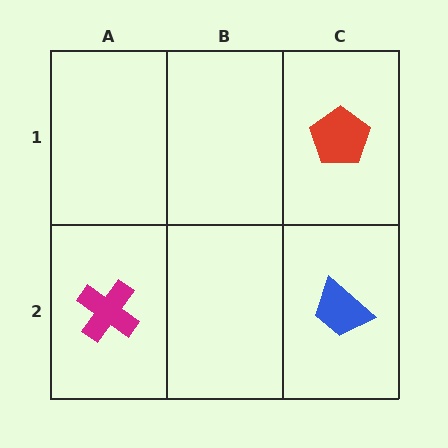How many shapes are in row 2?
2 shapes.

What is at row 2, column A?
A magenta cross.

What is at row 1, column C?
A red pentagon.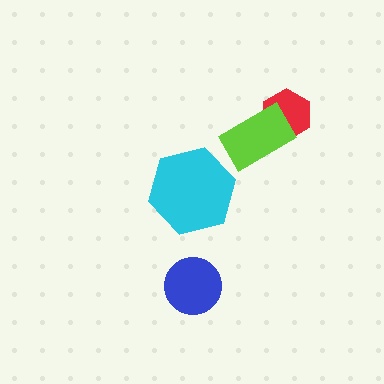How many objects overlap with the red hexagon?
1 object overlaps with the red hexagon.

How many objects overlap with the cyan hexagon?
0 objects overlap with the cyan hexagon.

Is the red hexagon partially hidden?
Yes, it is partially covered by another shape.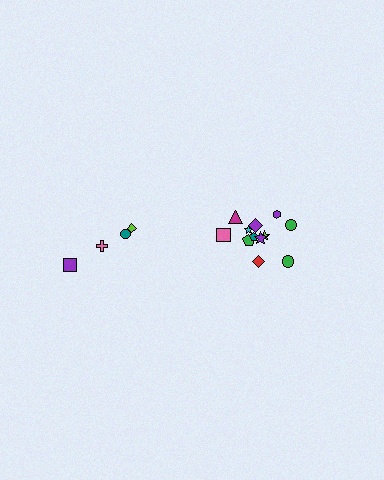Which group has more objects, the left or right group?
The right group.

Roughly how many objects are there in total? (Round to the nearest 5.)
Roughly 15 objects in total.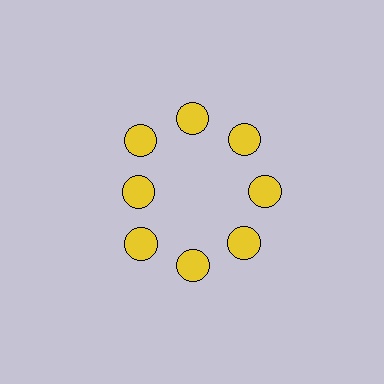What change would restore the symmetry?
The symmetry would be restored by moving it outward, back onto the ring so that all 8 circles sit at equal angles and equal distance from the center.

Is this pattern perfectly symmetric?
No. The 8 yellow circles are arranged in a ring, but one element near the 9 o'clock position is pulled inward toward the center, breaking the 8-fold rotational symmetry.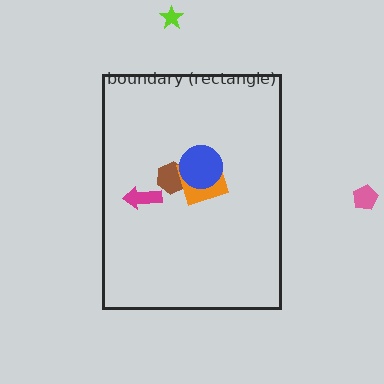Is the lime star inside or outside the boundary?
Outside.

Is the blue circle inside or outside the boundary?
Inside.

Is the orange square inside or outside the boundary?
Inside.